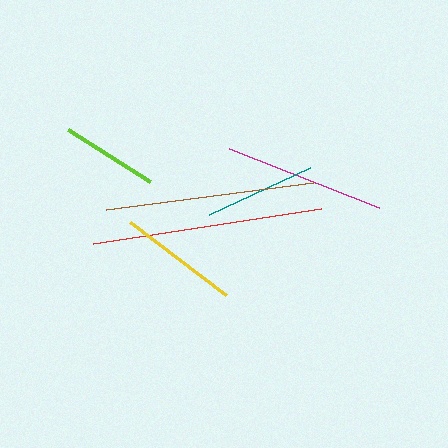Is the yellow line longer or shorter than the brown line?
The brown line is longer than the yellow line.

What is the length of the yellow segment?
The yellow segment is approximately 121 pixels long.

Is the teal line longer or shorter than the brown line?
The brown line is longer than the teal line.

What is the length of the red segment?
The red segment is approximately 230 pixels long.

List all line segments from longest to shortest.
From longest to shortest: red, brown, magenta, yellow, teal, lime.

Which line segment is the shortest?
The lime line is the shortest at approximately 97 pixels.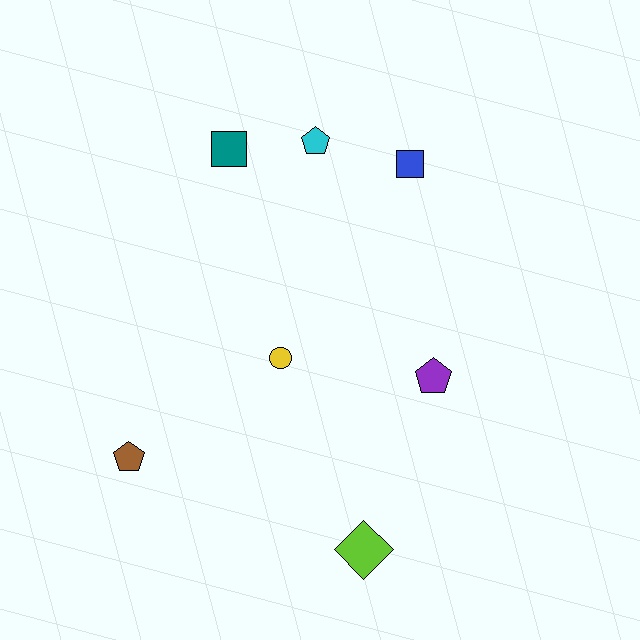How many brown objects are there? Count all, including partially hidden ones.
There is 1 brown object.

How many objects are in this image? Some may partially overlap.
There are 7 objects.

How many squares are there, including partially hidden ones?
There are 2 squares.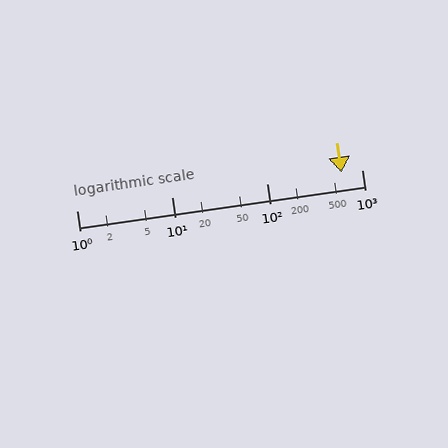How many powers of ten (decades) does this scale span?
The scale spans 3 decades, from 1 to 1000.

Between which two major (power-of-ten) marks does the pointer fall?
The pointer is between 100 and 1000.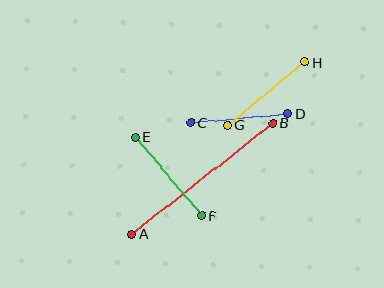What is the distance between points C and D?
The distance is approximately 97 pixels.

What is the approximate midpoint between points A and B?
The midpoint is at approximately (202, 179) pixels.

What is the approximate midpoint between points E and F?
The midpoint is at approximately (169, 177) pixels.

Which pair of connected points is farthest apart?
Points A and B are farthest apart.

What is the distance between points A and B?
The distance is approximately 179 pixels.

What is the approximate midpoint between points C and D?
The midpoint is at approximately (239, 118) pixels.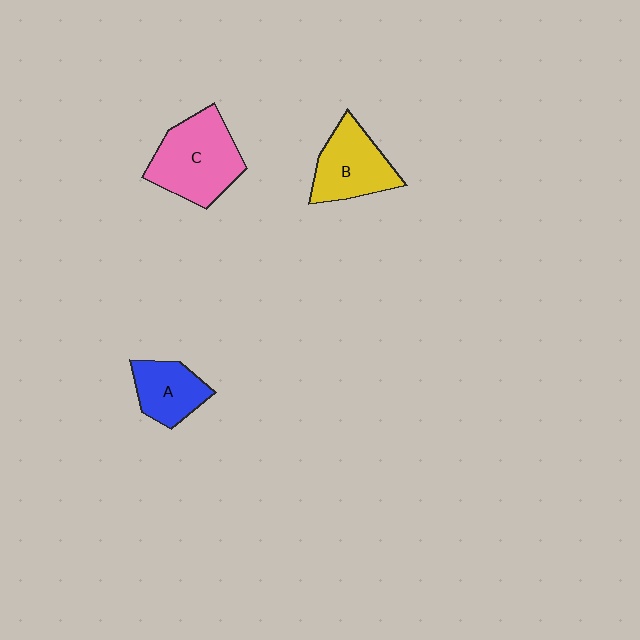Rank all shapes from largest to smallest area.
From largest to smallest: C (pink), B (yellow), A (blue).